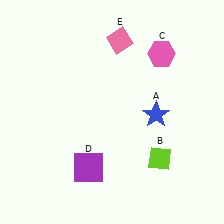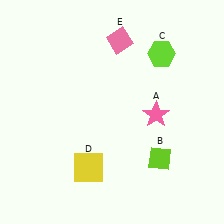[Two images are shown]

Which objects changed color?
A changed from blue to pink. C changed from pink to lime. D changed from purple to yellow.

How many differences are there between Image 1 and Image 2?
There are 3 differences between the two images.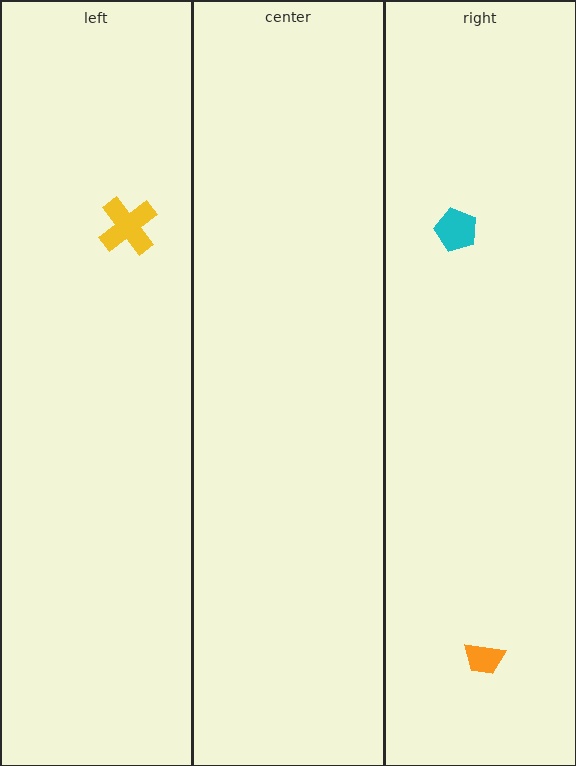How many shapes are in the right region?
2.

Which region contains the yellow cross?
The left region.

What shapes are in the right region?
The orange trapezoid, the cyan pentagon.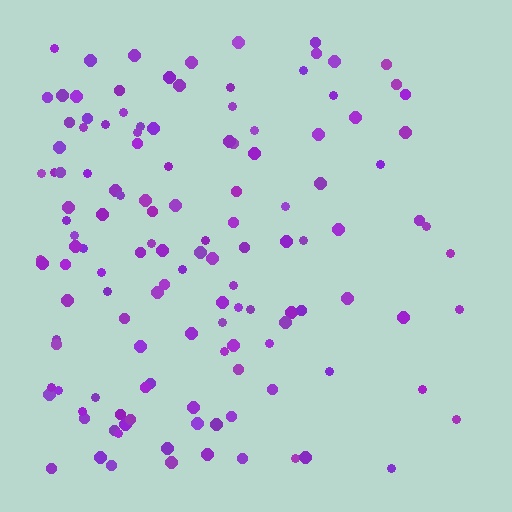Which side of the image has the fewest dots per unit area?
The right.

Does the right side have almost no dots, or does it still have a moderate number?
Still a moderate number, just noticeably fewer than the left.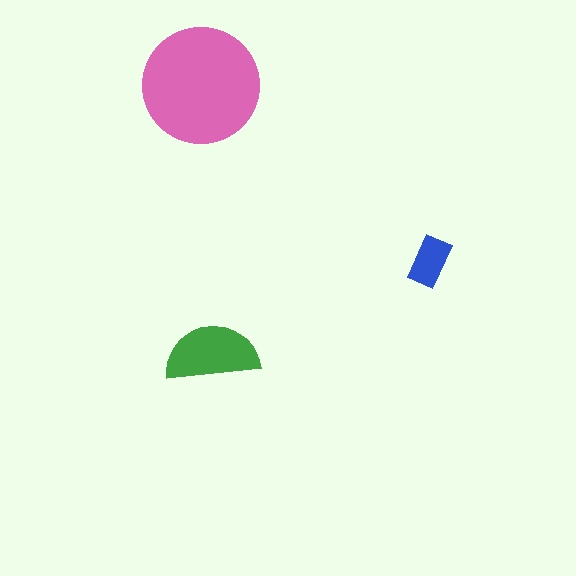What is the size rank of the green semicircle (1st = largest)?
2nd.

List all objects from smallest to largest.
The blue rectangle, the green semicircle, the pink circle.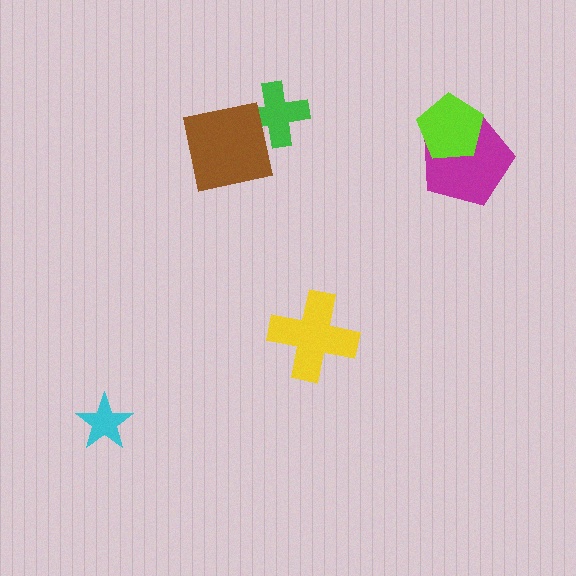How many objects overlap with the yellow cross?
0 objects overlap with the yellow cross.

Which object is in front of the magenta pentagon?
The lime pentagon is in front of the magenta pentagon.